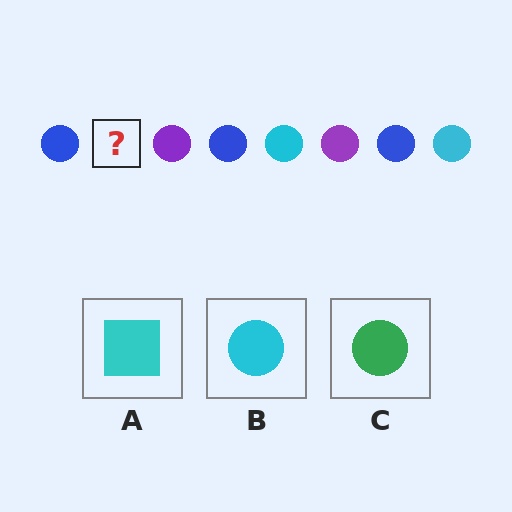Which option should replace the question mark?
Option B.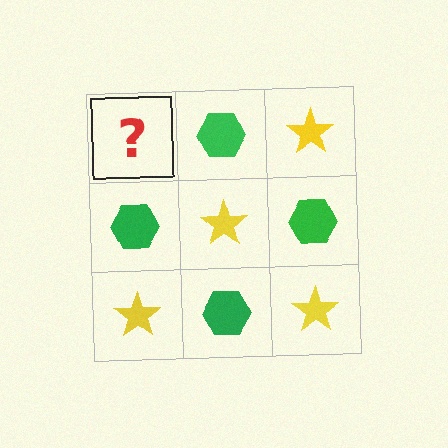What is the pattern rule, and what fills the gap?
The rule is that it alternates yellow star and green hexagon in a checkerboard pattern. The gap should be filled with a yellow star.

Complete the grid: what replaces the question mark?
The question mark should be replaced with a yellow star.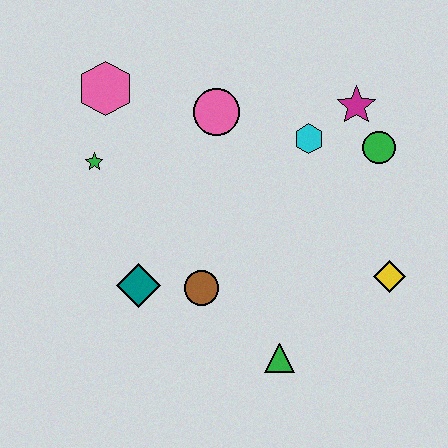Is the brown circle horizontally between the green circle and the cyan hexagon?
No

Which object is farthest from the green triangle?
The pink hexagon is farthest from the green triangle.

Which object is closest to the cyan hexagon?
The magenta star is closest to the cyan hexagon.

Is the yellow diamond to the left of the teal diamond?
No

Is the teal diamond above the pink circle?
No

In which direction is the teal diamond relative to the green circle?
The teal diamond is to the left of the green circle.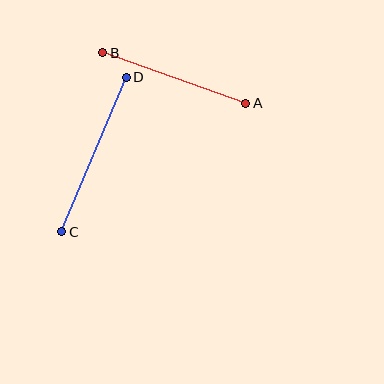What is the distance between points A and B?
The distance is approximately 152 pixels.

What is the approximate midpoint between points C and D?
The midpoint is at approximately (94, 154) pixels.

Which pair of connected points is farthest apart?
Points C and D are farthest apart.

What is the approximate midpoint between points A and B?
The midpoint is at approximately (174, 78) pixels.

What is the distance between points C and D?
The distance is approximately 167 pixels.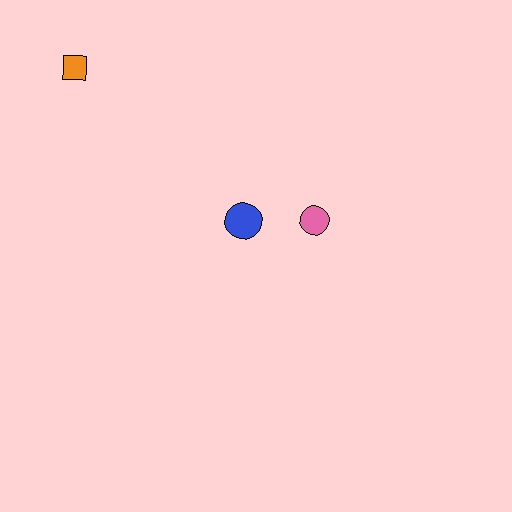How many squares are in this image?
There is 1 square.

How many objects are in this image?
There are 3 objects.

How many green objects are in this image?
There are no green objects.